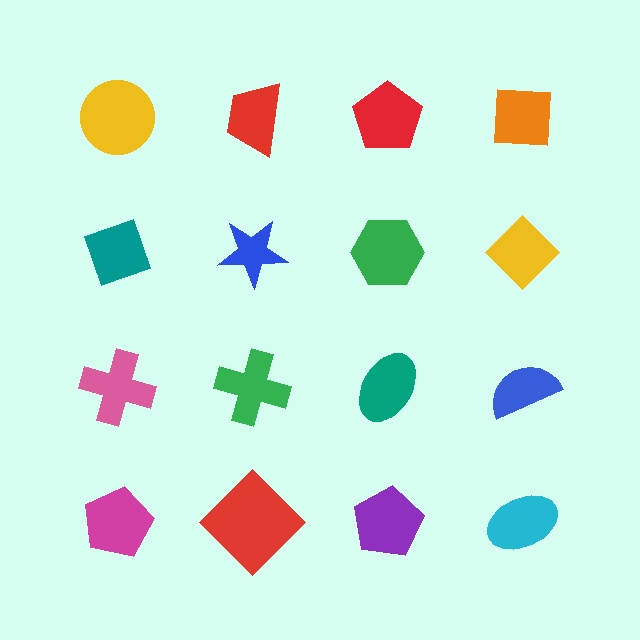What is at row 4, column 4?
A cyan ellipse.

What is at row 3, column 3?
A teal ellipse.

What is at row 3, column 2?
A green cross.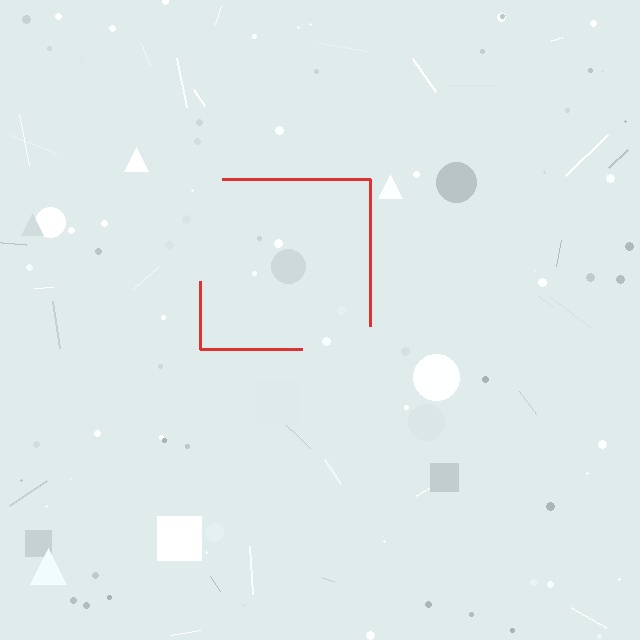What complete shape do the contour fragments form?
The contour fragments form a square.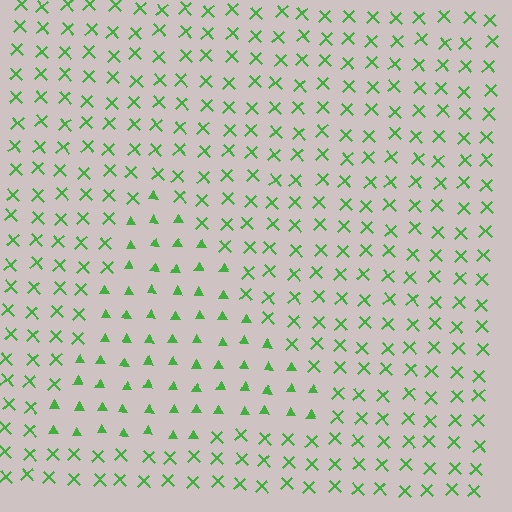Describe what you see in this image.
The image is filled with small green elements arranged in a uniform grid. A triangle-shaped region contains triangles, while the surrounding area contains X marks. The boundary is defined purely by the change in element shape.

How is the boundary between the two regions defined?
The boundary is defined by a change in element shape: triangles inside vs. X marks outside. All elements share the same color and spacing.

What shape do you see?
I see a triangle.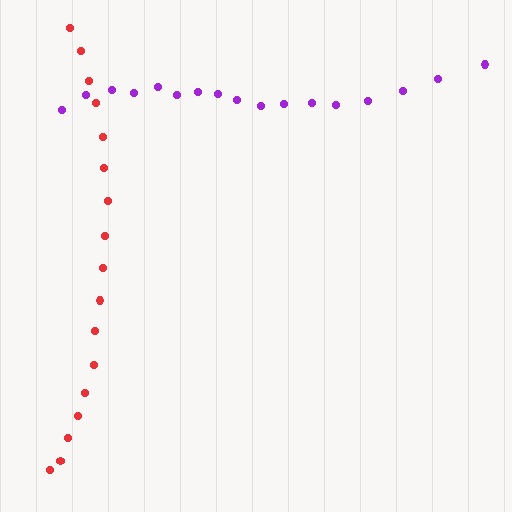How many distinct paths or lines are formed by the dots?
There are 2 distinct paths.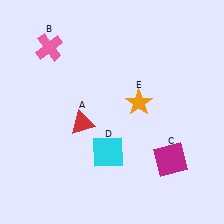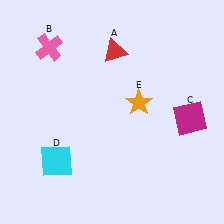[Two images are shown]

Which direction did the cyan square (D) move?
The cyan square (D) moved left.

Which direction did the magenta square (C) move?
The magenta square (C) moved up.